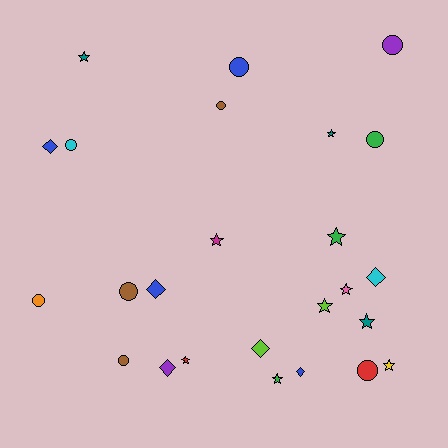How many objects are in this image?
There are 25 objects.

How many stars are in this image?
There are 10 stars.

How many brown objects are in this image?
There are 3 brown objects.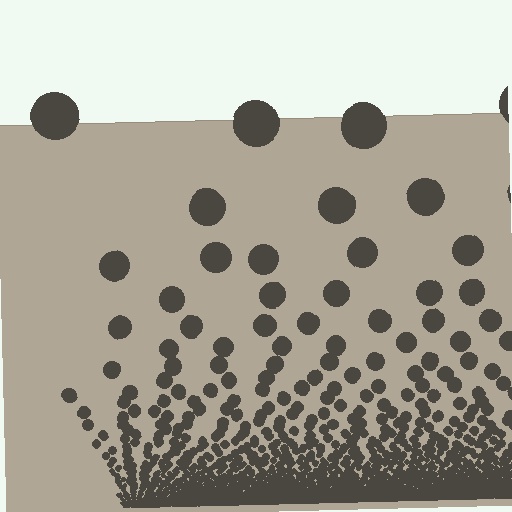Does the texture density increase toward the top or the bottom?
Density increases toward the bottom.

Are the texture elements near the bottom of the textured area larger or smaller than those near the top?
Smaller. The gradient is inverted — elements near the bottom are smaller and denser.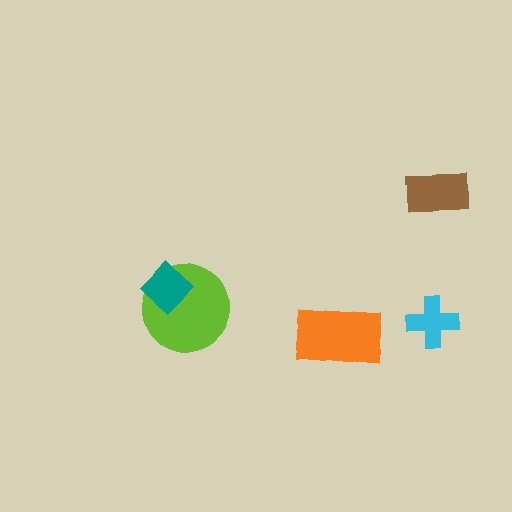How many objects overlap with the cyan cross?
0 objects overlap with the cyan cross.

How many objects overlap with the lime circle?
1 object overlaps with the lime circle.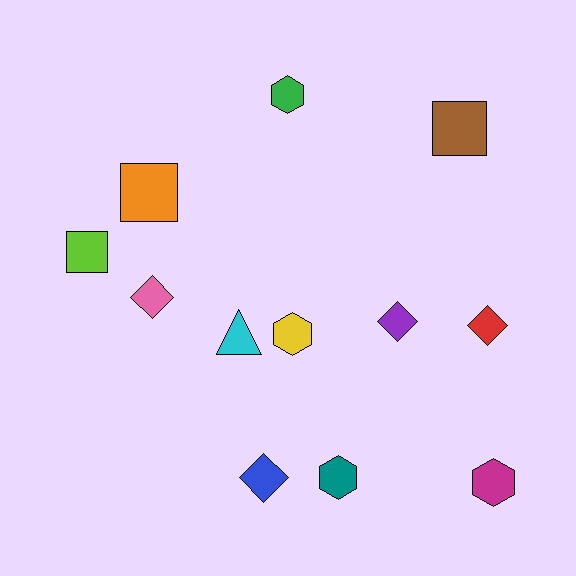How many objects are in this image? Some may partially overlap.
There are 12 objects.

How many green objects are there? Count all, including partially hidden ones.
There is 1 green object.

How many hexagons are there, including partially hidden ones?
There are 4 hexagons.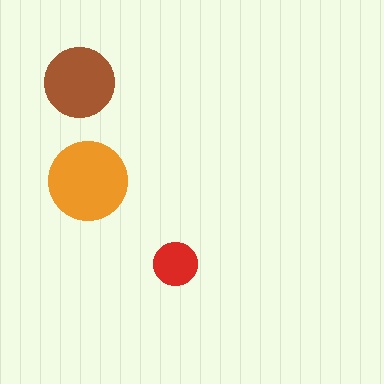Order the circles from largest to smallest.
the orange one, the brown one, the red one.